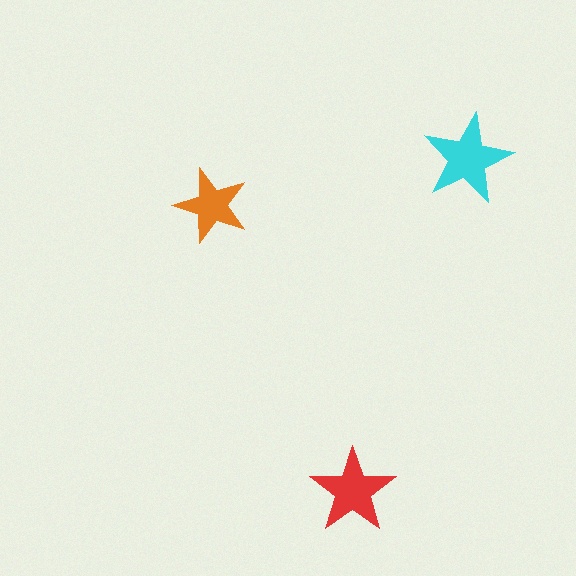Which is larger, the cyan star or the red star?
The cyan one.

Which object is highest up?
The cyan star is topmost.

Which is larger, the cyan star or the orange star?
The cyan one.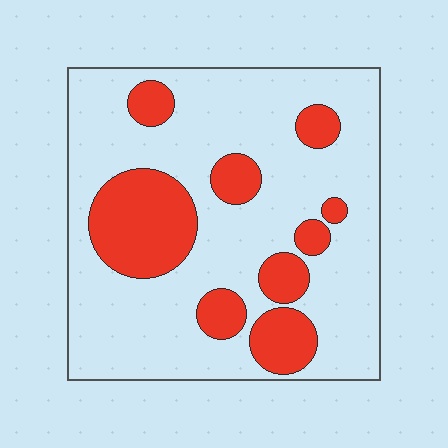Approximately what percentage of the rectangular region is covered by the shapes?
Approximately 25%.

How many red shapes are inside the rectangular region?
9.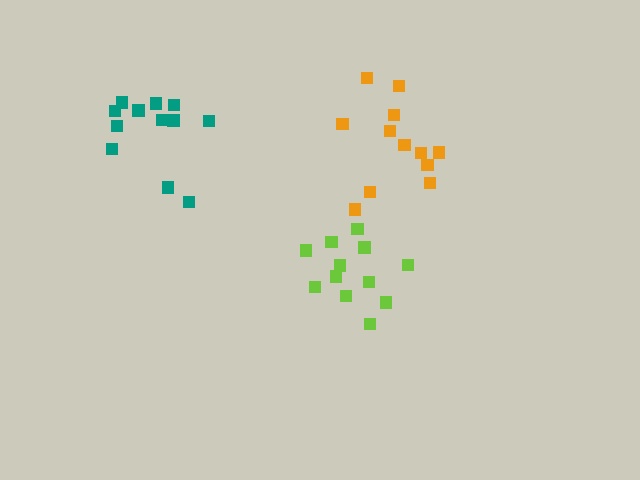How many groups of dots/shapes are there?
There are 3 groups.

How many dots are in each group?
Group 1: 12 dots, Group 2: 12 dots, Group 3: 12 dots (36 total).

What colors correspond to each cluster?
The clusters are colored: lime, orange, teal.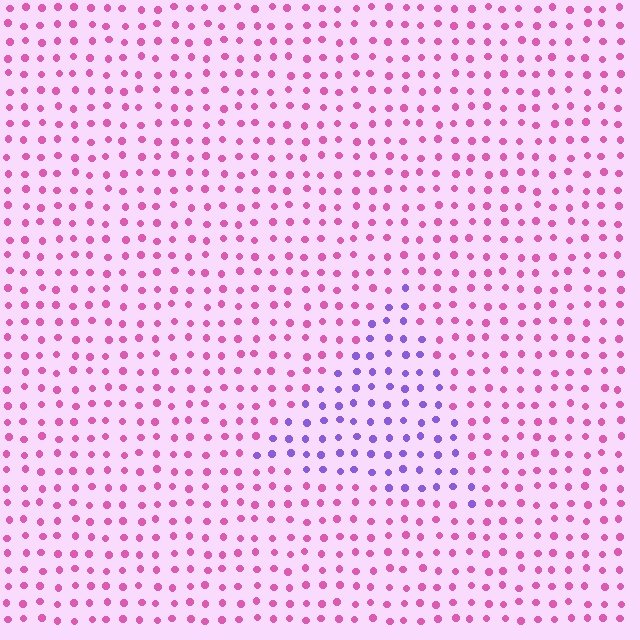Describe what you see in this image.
The image is filled with small pink elements in a uniform arrangement. A triangle-shaped region is visible where the elements are tinted to a slightly different hue, forming a subtle color boundary.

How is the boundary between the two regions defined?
The boundary is defined purely by a slight shift in hue (about 58 degrees). Spacing, size, and orientation are identical on both sides.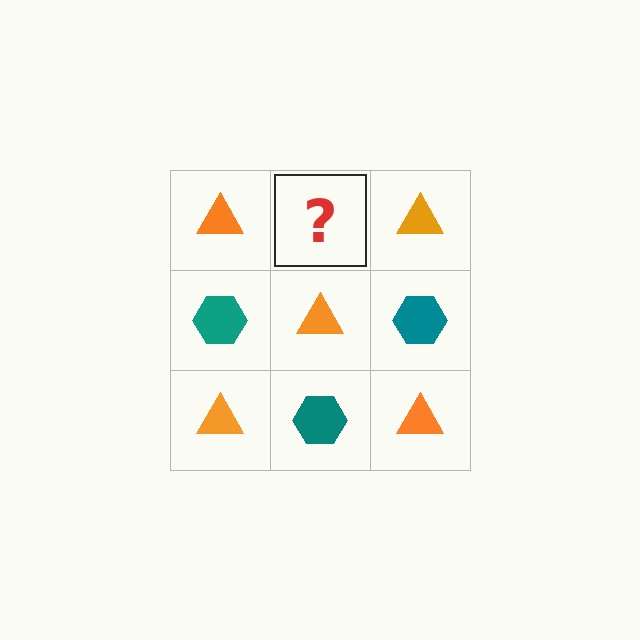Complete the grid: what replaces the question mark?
The question mark should be replaced with a teal hexagon.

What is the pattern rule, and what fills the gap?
The rule is that it alternates orange triangle and teal hexagon in a checkerboard pattern. The gap should be filled with a teal hexagon.